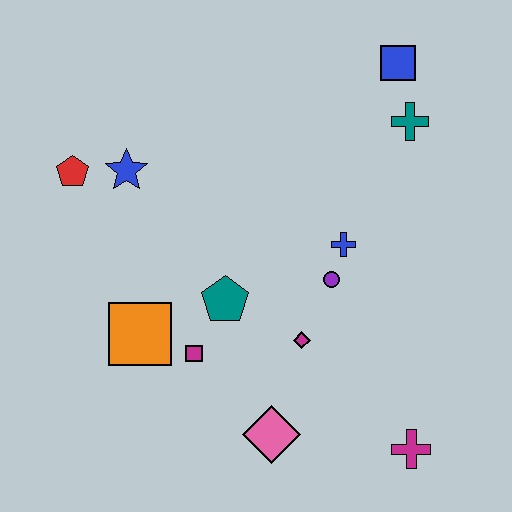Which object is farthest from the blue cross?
The red pentagon is farthest from the blue cross.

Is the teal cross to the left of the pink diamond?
No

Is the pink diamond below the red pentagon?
Yes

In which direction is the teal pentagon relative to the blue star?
The teal pentagon is below the blue star.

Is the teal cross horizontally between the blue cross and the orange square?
No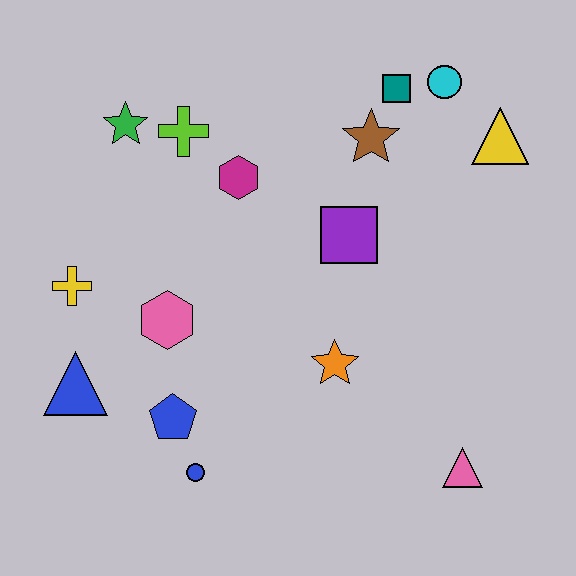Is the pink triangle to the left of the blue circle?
No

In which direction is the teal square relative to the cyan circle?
The teal square is to the left of the cyan circle.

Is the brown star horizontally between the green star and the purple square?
No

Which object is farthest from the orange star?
The green star is farthest from the orange star.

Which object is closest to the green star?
The lime cross is closest to the green star.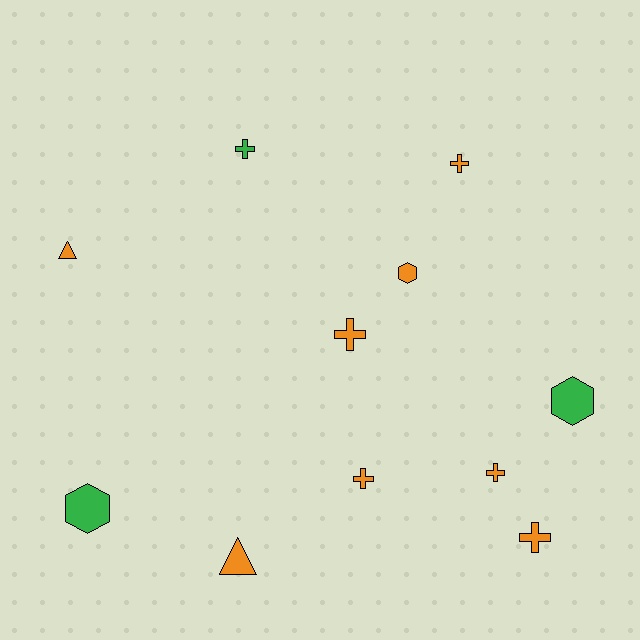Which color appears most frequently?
Orange, with 8 objects.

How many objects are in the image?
There are 11 objects.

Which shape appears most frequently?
Cross, with 6 objects.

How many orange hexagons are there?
There is 1 orange hexagon.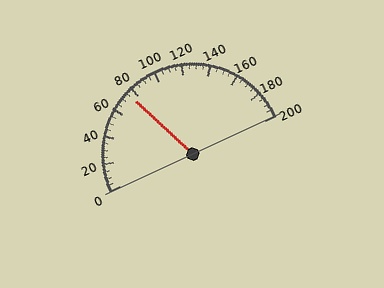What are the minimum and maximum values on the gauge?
The gauge ranges from 0 to 200.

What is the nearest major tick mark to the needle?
The nearest major tick mark is 80.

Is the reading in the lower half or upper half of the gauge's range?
The reading is in the lower half of the range (0 to 200).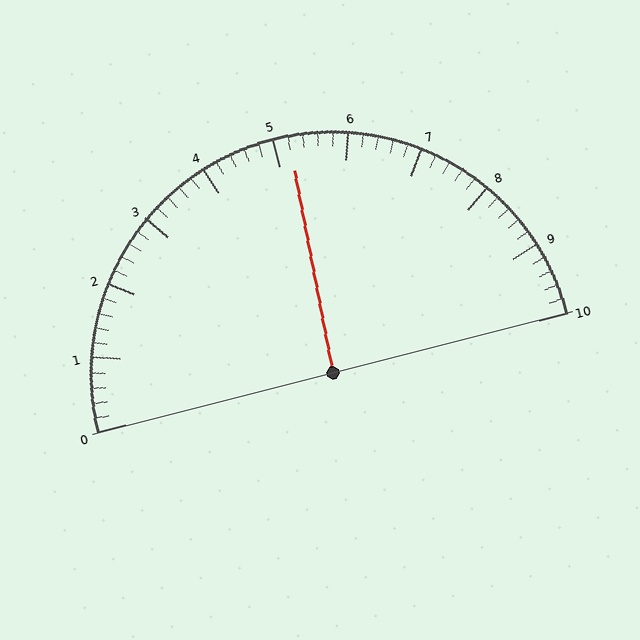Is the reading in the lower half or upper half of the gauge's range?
The reading is in the upper half of the range (0 to 10).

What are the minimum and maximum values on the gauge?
The gauge ranges from 0 to 10.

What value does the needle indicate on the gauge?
The needle indicates approximately 5.2.